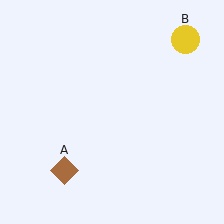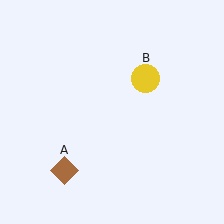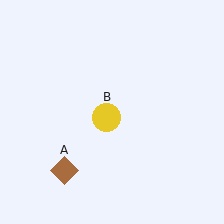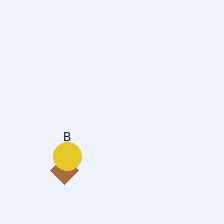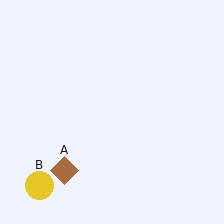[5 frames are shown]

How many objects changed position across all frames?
1 object changed position: yellow circle (object B).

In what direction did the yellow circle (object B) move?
The yellow circle (object B) moved down and to the left.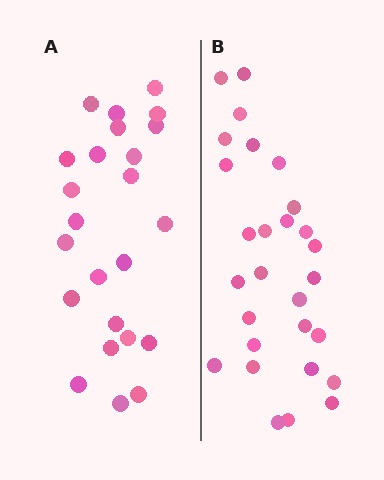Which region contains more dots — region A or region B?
Region B (the right region) has more dots.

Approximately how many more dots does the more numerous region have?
Region B has about 4 more dots than region A.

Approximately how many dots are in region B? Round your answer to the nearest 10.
About 30 dots. (The exact count is 28, which rounds to 30.)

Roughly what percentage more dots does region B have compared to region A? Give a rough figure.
About 15% more.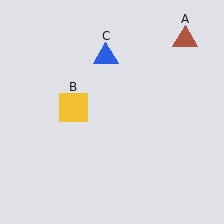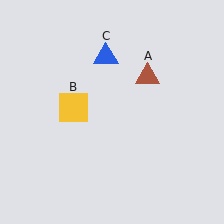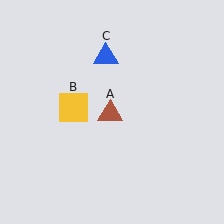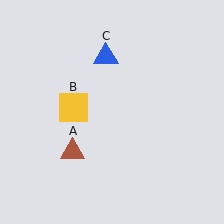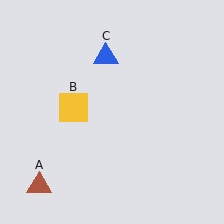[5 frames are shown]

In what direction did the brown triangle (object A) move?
The brown triangle (object A) moved down and to the left.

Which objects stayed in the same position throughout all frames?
Yellow square (object B) and blue triangle (object C) remained stationary.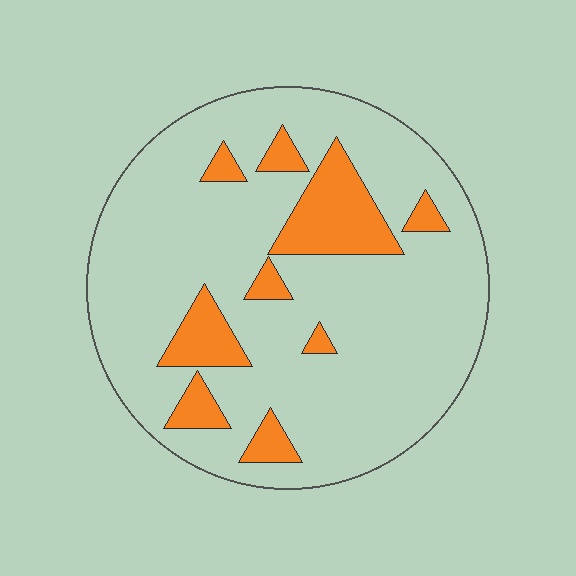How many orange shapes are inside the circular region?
9.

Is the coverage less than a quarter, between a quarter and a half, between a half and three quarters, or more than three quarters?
Less than a quarter.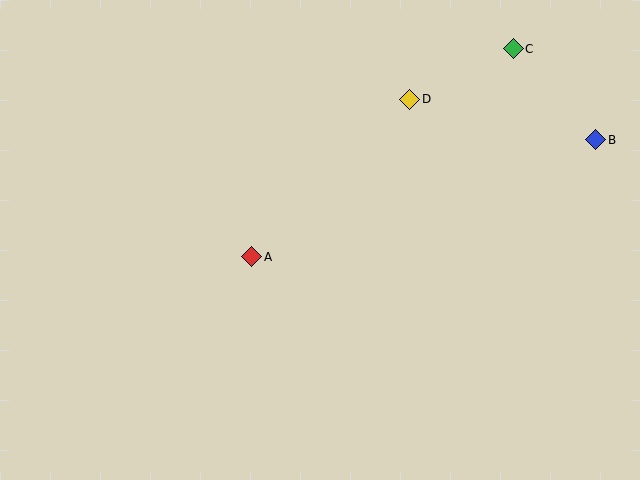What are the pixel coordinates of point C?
Point C is at (513, 49).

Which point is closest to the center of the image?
Point A at (252, 257) is closest to the center.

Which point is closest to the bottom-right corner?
Point B is closest to the bottom-right corner.